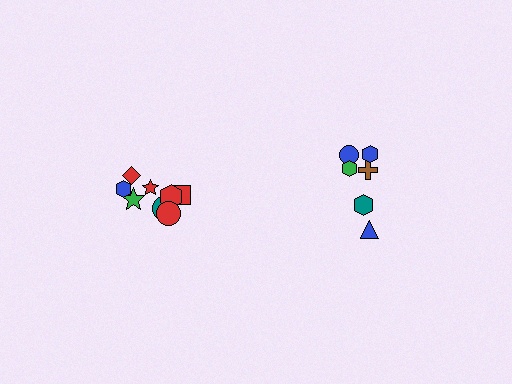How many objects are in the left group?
There are 8 objects.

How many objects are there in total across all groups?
There are 14 objects.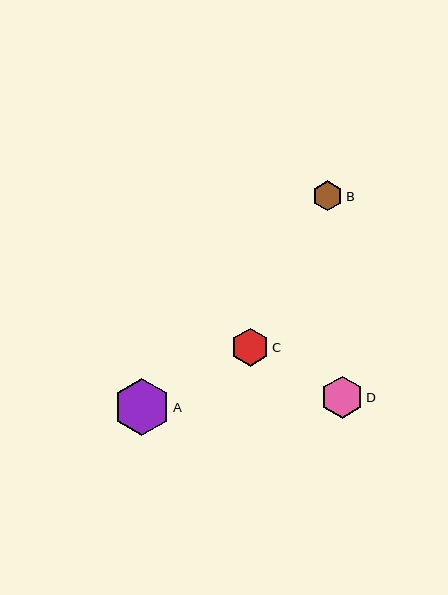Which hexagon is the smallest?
Hexagon B is the smallest with a size of approximately 30 pixels.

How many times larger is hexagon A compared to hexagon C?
Hexagon A is approximately 1.5 times the size of hexagon C.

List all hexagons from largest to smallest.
From largest to smallest: A, D, C, B.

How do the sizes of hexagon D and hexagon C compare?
Hexagon D and hexagon C are approximately the same size.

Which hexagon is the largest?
Hexagon A is the largest with a size of approximately 56 pixels.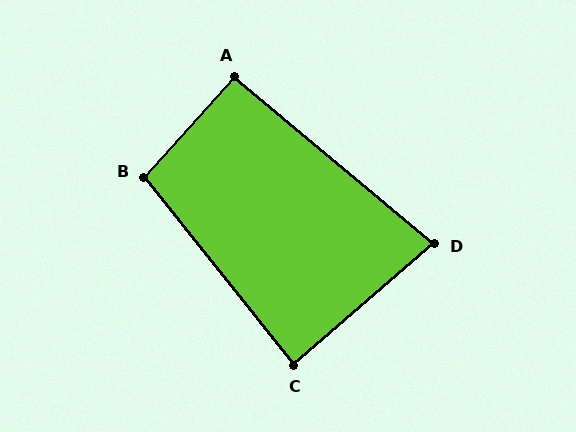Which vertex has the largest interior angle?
B, at approximately 99 degrees.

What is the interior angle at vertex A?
Approximately 92 degrees (approximately right).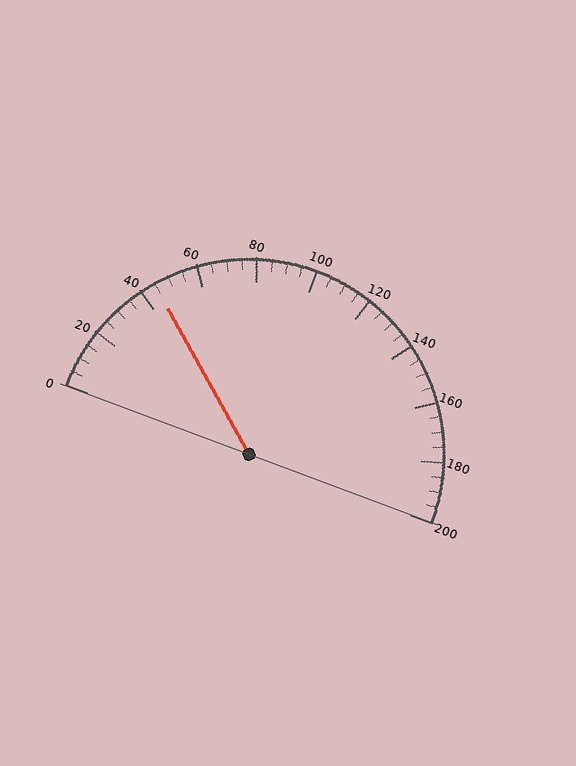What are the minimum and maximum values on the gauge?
The gauge ranges from 0 to 200.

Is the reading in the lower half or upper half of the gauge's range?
The reading is in the lower half of the range (0 to 200).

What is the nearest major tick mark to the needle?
The nearest major tick mark is 40.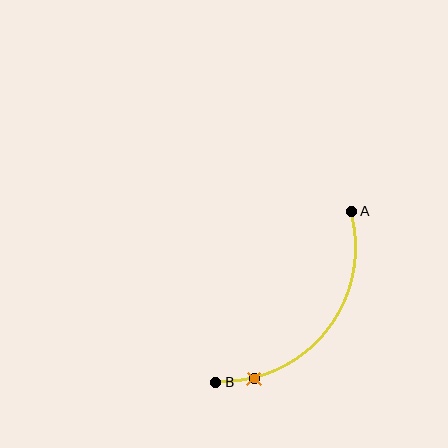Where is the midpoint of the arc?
The arc midpoint is the point on the curve farthest from the straight line joining A and B. It sits below and to the right of that line.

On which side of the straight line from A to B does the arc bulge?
The arc bulges below and to the right of the straight line connecting A and B.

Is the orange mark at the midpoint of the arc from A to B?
No. The orange mark lies on the arc but is closer to endpoint B. The arc midpoint would be at the point on the curve equidistant along the arc from both A and B.